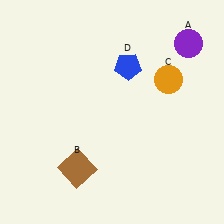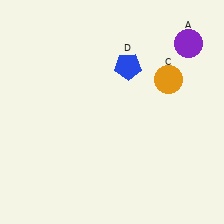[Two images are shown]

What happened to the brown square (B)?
The brown square (B) was removed in Image 2. It was in the bottom-left area of Image 1.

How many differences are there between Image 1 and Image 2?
There is 1 difference between the two images.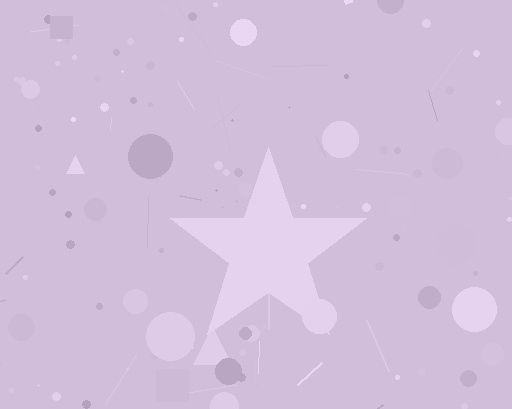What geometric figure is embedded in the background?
A star is embedded in the background.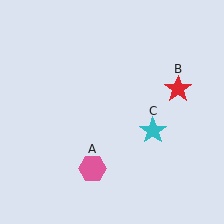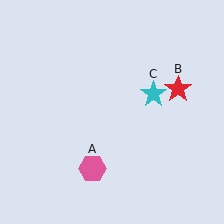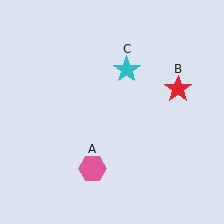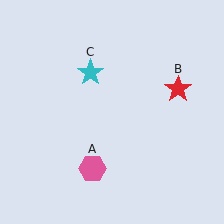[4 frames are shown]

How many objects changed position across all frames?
1 object changed position: cyan star (object C).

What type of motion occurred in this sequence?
The cyan star (object C) rotated counterclockwise around the center of the scene.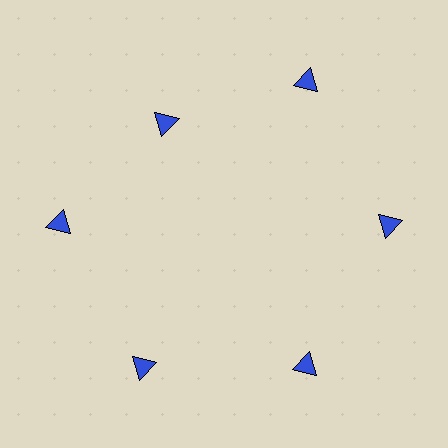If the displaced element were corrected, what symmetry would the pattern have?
It would have 6-fold rotational symmetry — the pattern would map onto itself every 60 degrees.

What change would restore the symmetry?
The symmetry would be restored by moving it outward, back onto the ring so that all 6 triangles sit at equal angles and equal distance from the center.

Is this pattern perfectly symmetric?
No. The 6 blue triangles are arranged in a ring, but one element near the 11 o'clock position is pulled inward toward the center, breaking the 6-fold rotational symmetry.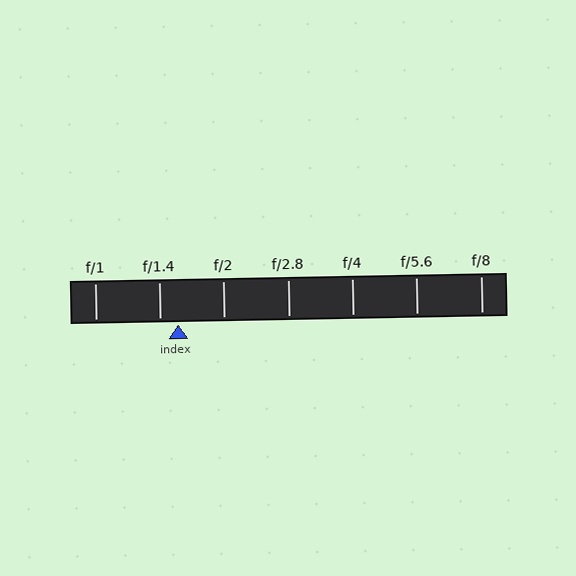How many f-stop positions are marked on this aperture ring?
There are 7 f-stop positions marked.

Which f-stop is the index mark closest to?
The index mark is closest to f/1.4.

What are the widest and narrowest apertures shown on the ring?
The widest aperture shown is f/1 and the narrowest is f/8.